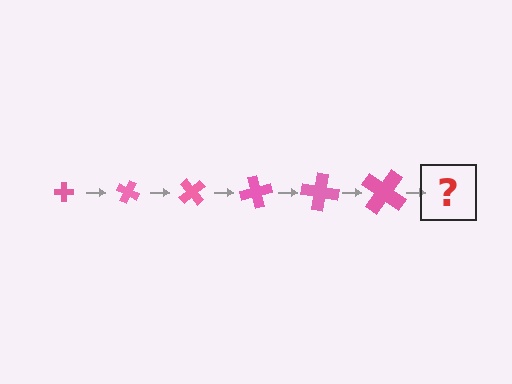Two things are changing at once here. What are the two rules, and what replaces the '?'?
The two rules are that the cross grows larger each step and it rotates 25 degrees each step. The '?' should be a cross, larger than the previous one and rotated 150 degrees from the start.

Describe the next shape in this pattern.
It should be a cross, larger than the previous one and rotated 150 degrees from the start.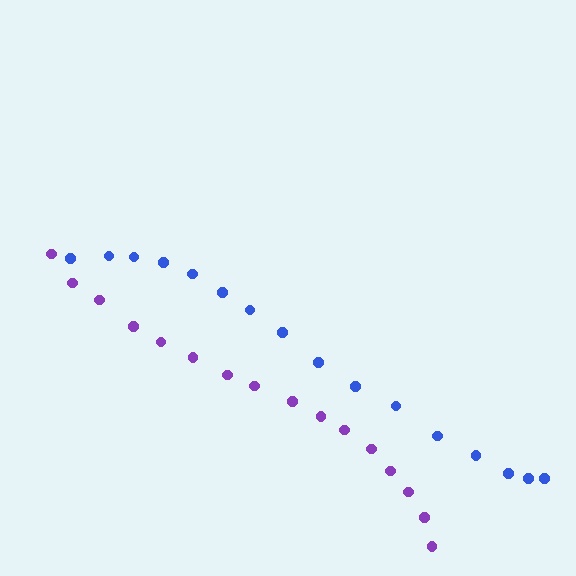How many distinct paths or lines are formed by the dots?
There are 2 distinct paths.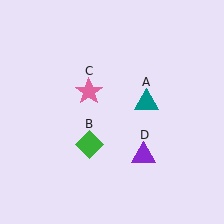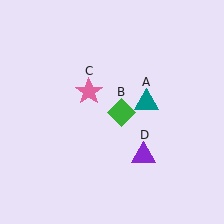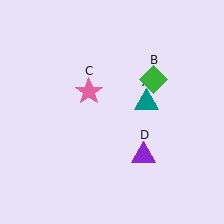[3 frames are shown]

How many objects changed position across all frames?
1 object changed position: green diamond (object B).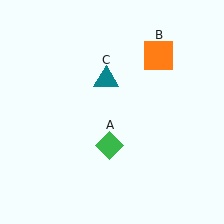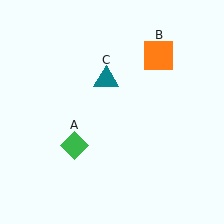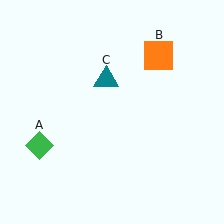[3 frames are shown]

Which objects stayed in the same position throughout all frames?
Orange square (object B) and teal triangle (object C) remained stationary.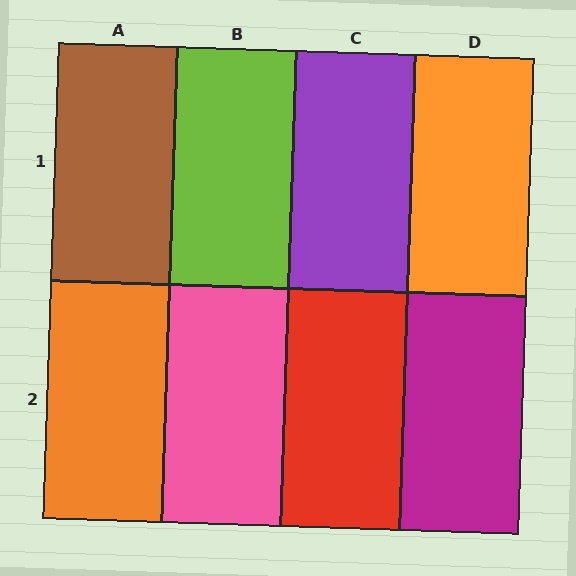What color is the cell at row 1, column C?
Purple.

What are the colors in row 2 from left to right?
Orange, pink, red, magenta.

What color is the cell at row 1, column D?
Orange.